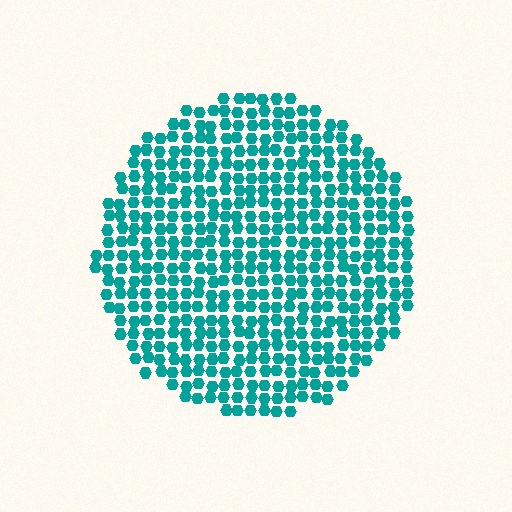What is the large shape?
The large shape is a circle.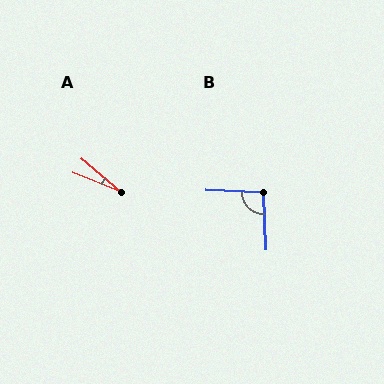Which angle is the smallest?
A, at approximately 19 degrees.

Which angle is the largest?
B, at approximately 94 degrees.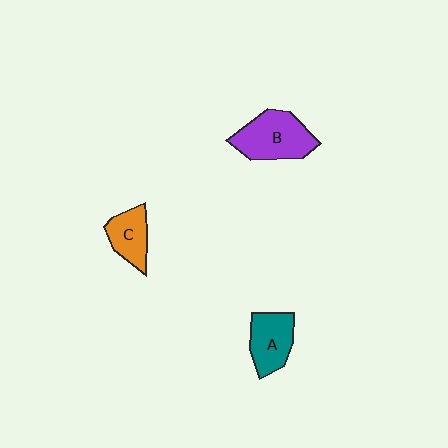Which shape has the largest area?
Shape B (purple).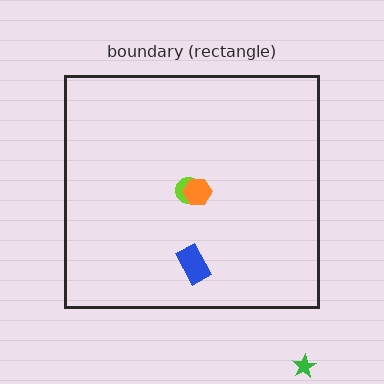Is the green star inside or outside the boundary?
Outside.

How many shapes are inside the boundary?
3 inside, 1 outside.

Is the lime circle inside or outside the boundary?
Inside.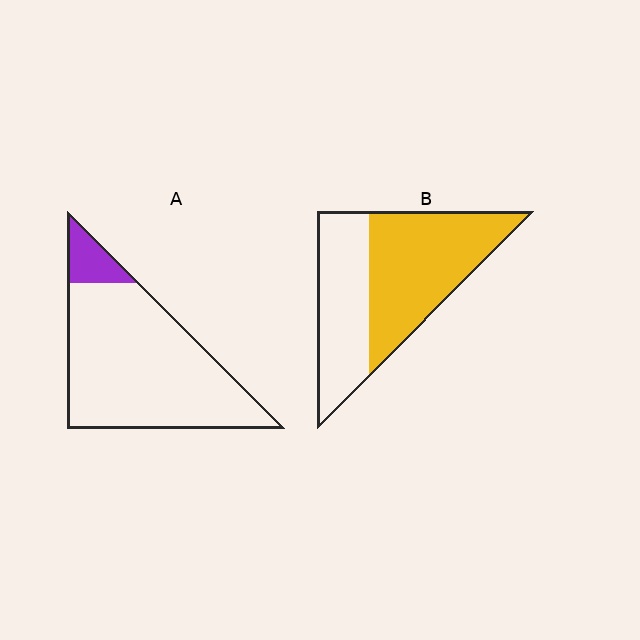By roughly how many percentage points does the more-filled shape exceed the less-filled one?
By roughly 45 percentage points (B over A).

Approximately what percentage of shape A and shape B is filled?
A is approximately 10% and B is approximately 60%.